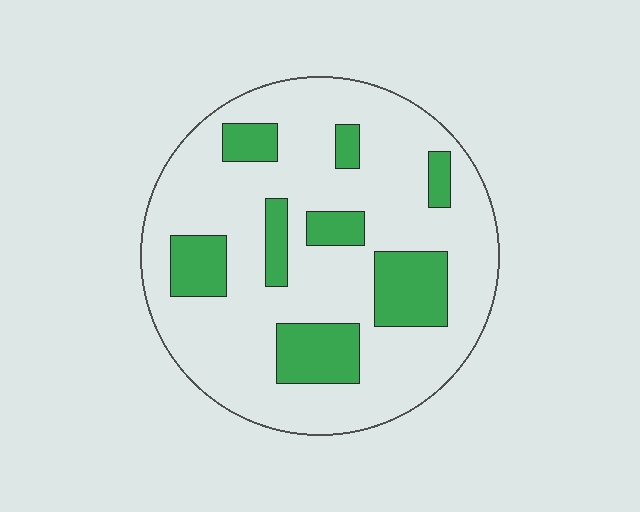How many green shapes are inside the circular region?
8.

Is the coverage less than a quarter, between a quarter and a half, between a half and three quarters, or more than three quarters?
Less than a quarter.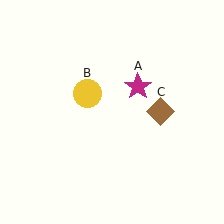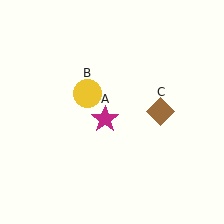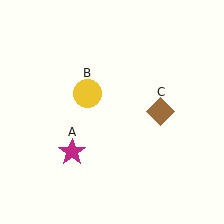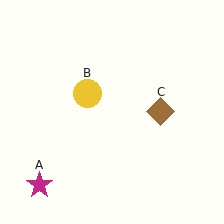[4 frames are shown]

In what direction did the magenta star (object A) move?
The magenta star (object A) moved down and to the left.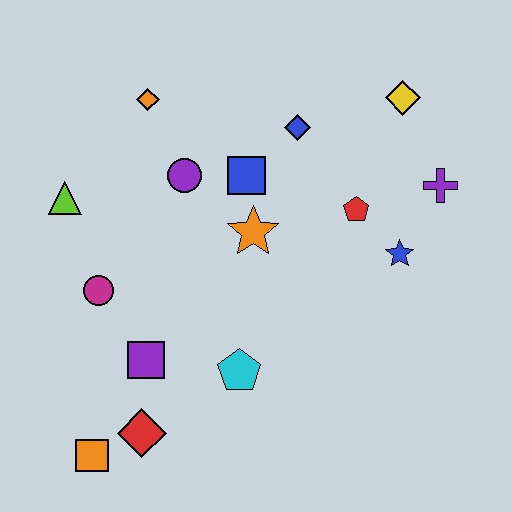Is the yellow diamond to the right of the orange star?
Yes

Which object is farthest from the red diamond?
The yellow diamond is farthest from the red diamond.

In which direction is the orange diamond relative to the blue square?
The orange diamond is to the left of the blue square.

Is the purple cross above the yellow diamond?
No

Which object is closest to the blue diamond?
The blue square is closest to the blue diamond.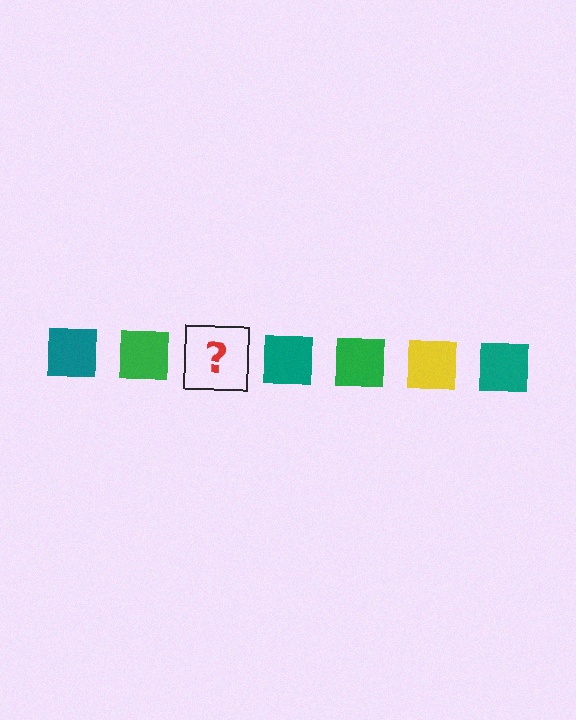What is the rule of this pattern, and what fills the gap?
The rule is that the pattern cycles through teal, green, yellow squares. The gap should be filled with a yellow square.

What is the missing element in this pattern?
The missing element is a yellow square.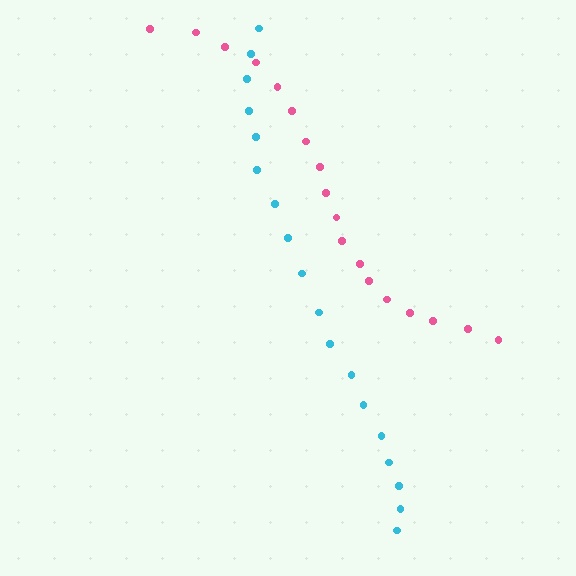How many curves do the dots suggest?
There are 2 distinct paths.